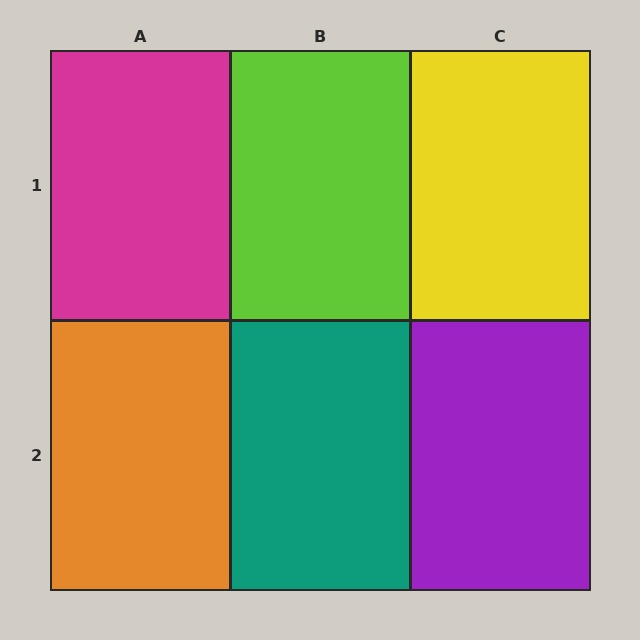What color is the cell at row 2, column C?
Purple.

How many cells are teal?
1 cell is teal.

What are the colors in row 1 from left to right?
Magenta, lime, yellow.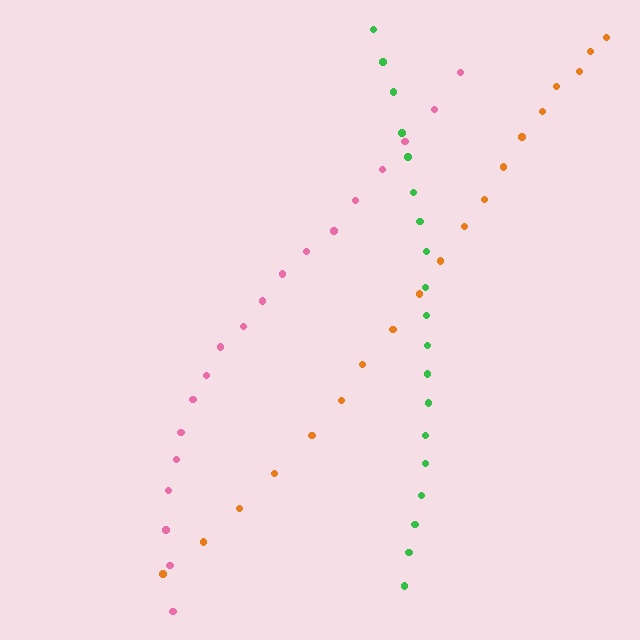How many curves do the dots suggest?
There are 3 distinct paths.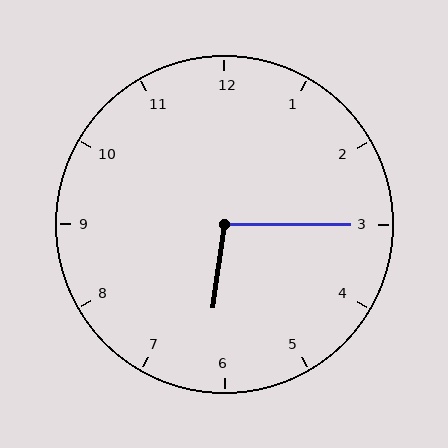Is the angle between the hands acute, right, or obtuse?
It is obtuse.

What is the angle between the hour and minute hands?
Approximately 98 degrees.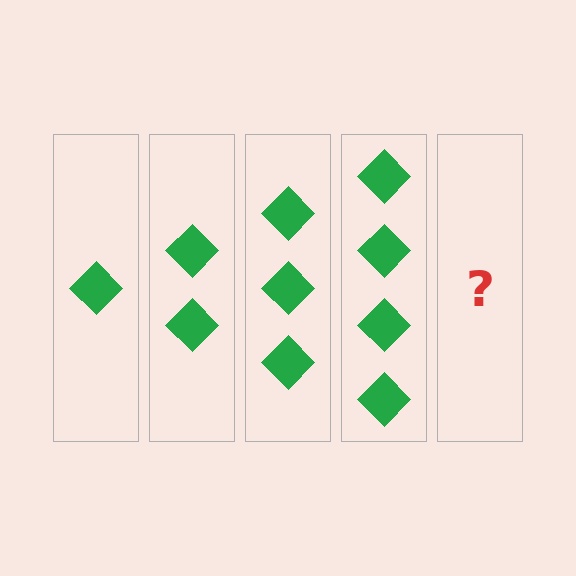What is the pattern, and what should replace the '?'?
The pattern is that each step adds one more diamond. The '?' should be 5 diamonds.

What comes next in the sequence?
The next element should be 5 diamonds.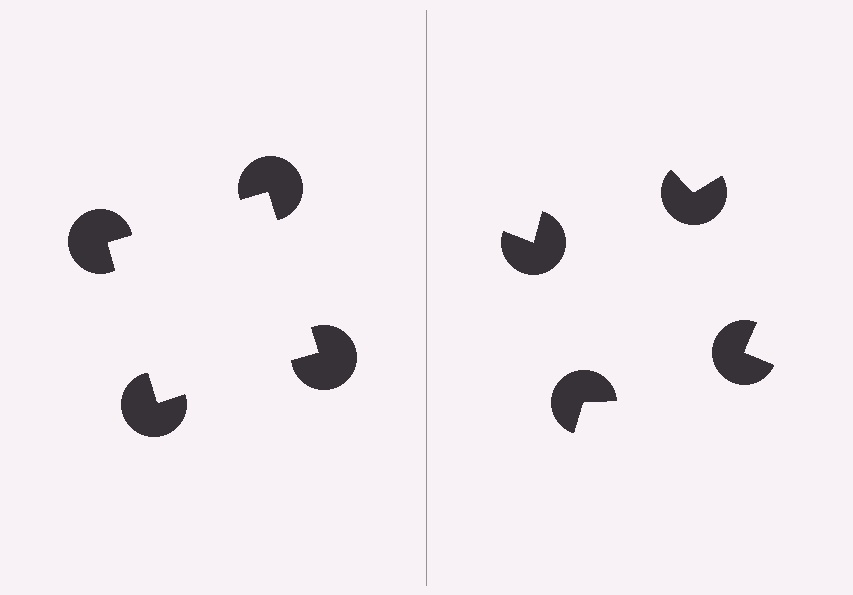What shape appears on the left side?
An illusory square.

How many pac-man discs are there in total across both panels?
8 — 4 on each side.